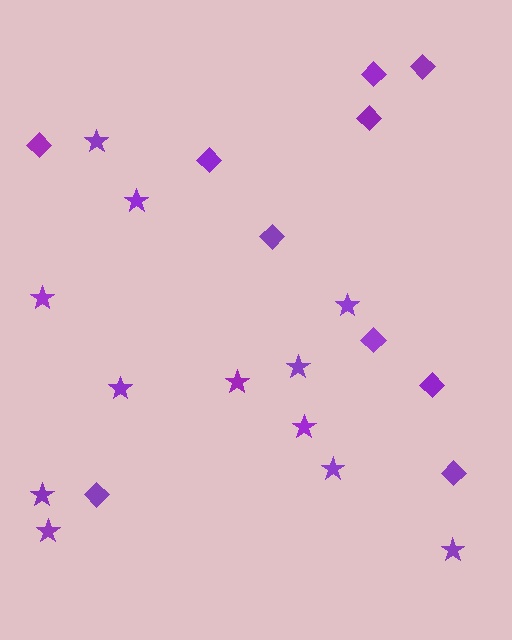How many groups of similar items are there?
There are 2 groups: one group of stars (12) and one group of diamonds (10).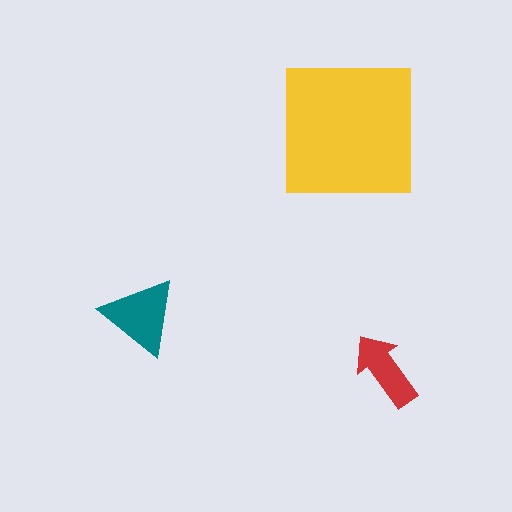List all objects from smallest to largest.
The red arrow, the teal triangle, the yellow square.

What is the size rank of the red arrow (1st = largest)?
3rd.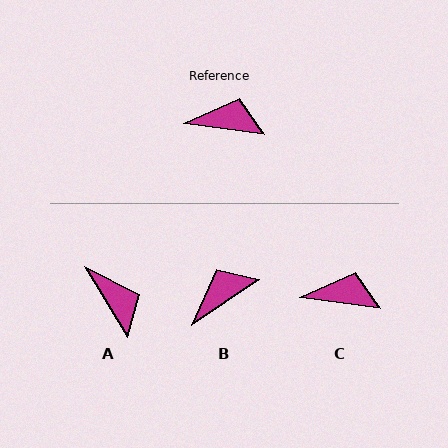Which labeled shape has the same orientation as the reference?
C.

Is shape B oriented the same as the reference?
No, it is off by about 42 degrees.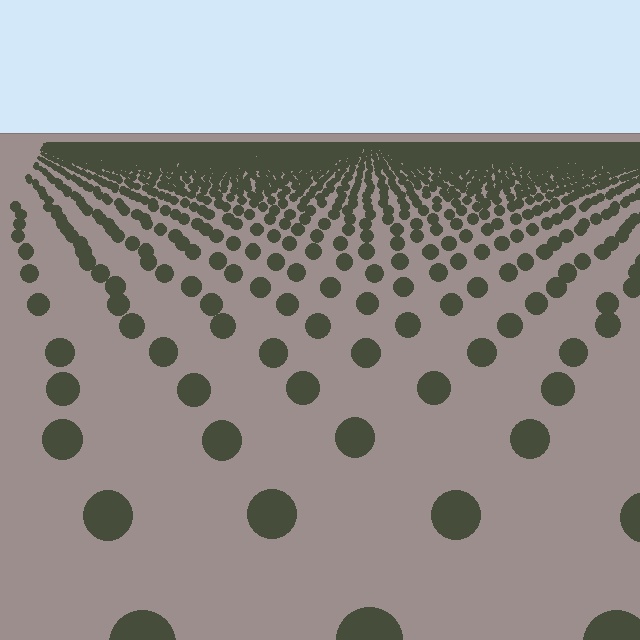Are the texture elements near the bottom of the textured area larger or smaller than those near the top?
Larger. Near the bottom, elements are closer to the viewer and appear at a bigger on-screen size.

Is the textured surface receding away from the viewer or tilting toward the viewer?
The surface is receding away from the viewer. Texture elements get smaller and denser toward the top.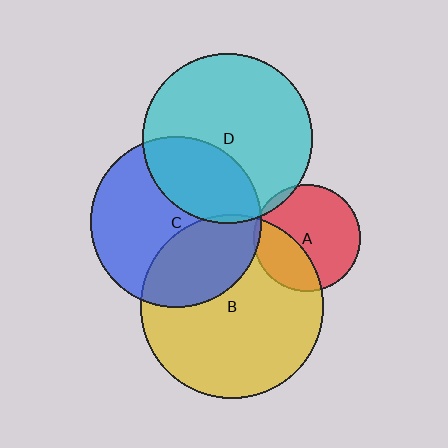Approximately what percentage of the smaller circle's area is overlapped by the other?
Approximately 5%.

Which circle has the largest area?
Circle B (yellow).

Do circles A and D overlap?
Yes.